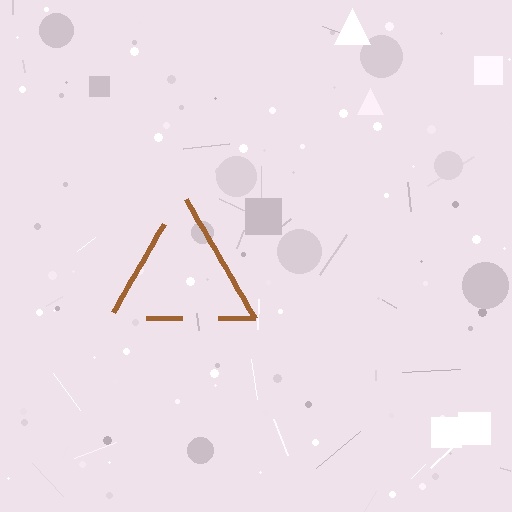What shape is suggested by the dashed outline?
The dashed outline suggests a triangle.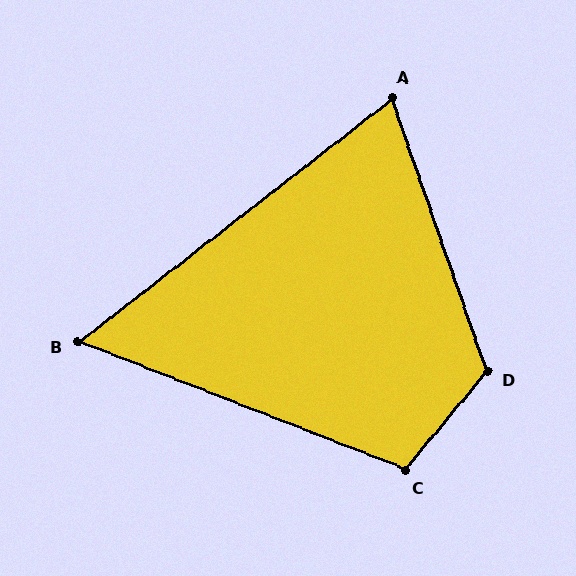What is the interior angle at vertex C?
Approximately 109 degrees (obtuse).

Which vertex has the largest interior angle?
D, at approximately 121 degrees.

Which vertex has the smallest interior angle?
B, at approximately 59 degrees.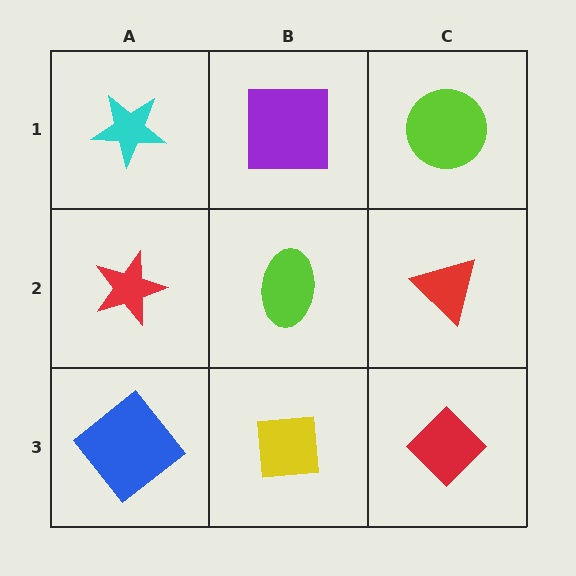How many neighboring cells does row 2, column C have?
3.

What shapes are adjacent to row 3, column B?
A lime ellipse (row 2, column B), a blue diamond (row 3, column A), a red diamond (row 3, column C).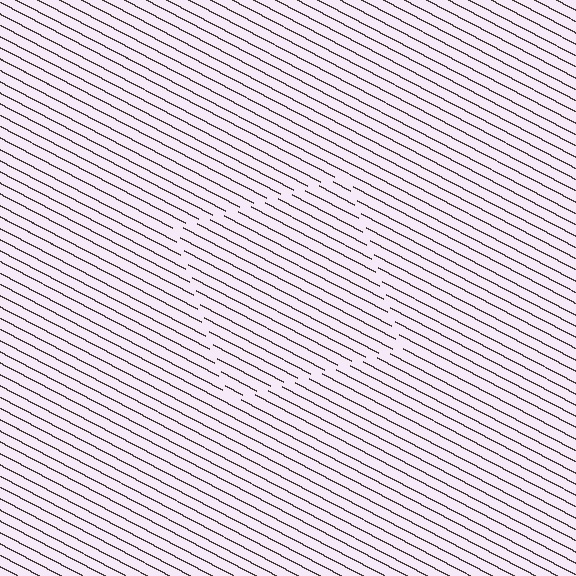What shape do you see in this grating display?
An illusory square. The interior of the shape contains the same grating, shifted by half a period — the contour is defined by the phase discontinuity where line-ends from the inner and outer gratings abut.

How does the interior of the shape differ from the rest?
The interior of the shape contains the same grating, shifted by half a period — the contour is defined by the phase discontinuity where line-ends from the inner and outer gratings abut.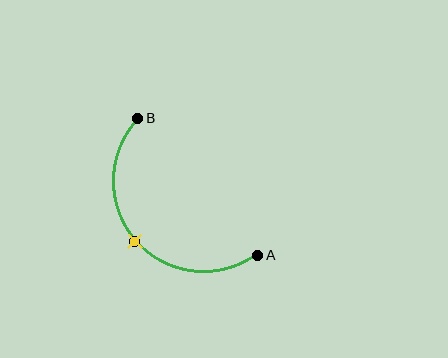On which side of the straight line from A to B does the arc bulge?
The arc bulges below and to the left of the straight line connecting A and B.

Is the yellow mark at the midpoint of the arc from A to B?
Yes. The yellow mark lies on the arc at equal arc-length from both A and B — it is the arc midpoint.